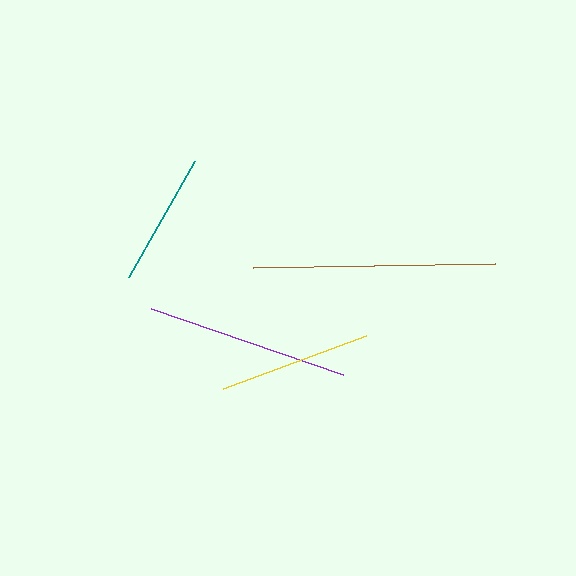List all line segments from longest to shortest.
From longest to shortest: brown, purple, yellow, teal.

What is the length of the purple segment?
The purple segment is approximately 203 pixels long.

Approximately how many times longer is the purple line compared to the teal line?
The purple line is approximately 1.5 times the length of the teal line.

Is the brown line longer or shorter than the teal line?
The brown line is longer than the teal line.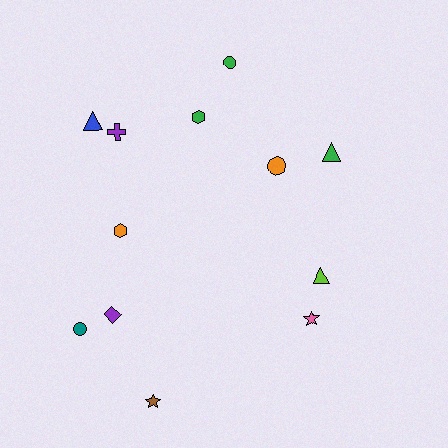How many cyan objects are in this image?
There are no cyan objects.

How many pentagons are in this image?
There are no pentagons.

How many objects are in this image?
There are 12 objects.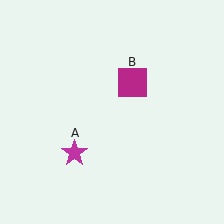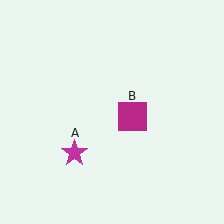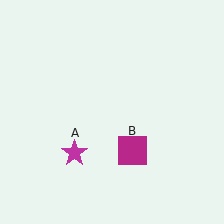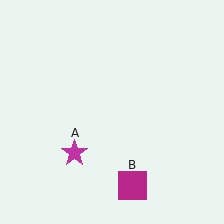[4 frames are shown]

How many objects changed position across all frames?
1 object changed position: magenta square (object B).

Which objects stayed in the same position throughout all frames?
Magenta star (object A) remained stationary.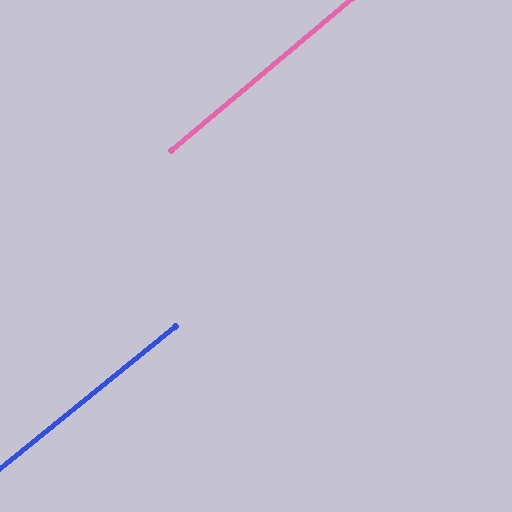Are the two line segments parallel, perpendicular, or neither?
Parallel — their directions differ by only 1.5°.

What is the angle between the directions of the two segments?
Approximately 1 degree.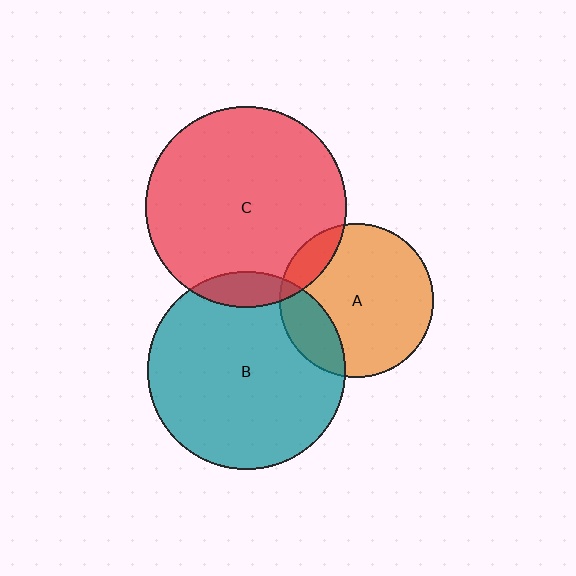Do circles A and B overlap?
Yes.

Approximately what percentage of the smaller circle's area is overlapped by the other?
Approximately 20%.